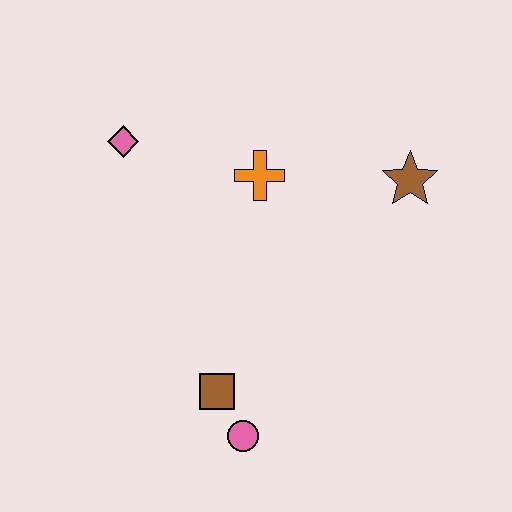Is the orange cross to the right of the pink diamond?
Yes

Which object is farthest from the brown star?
The pink circle is farthest from the brown star.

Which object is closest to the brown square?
The pink circle is closest to the brown square.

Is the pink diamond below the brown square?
No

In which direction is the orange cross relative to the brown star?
The orange cross is to the left of the brown star.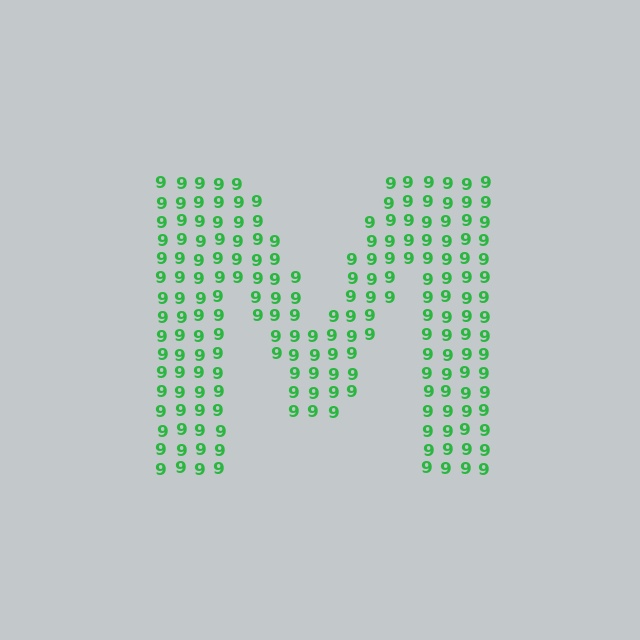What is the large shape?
The large shape is the letter M.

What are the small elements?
The small elements are digit 9's.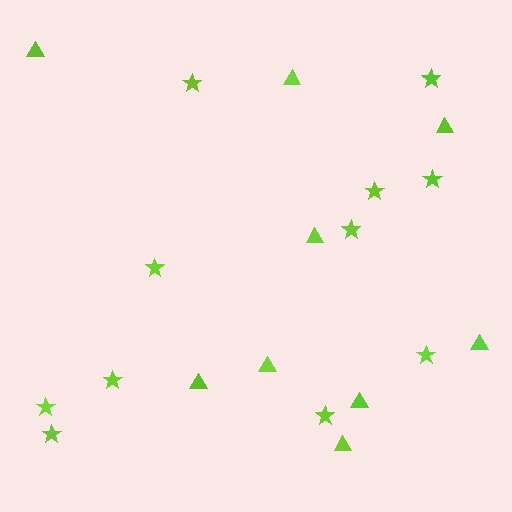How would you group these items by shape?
There are 2 groups: one group of triangles (9) and one group of stars (11).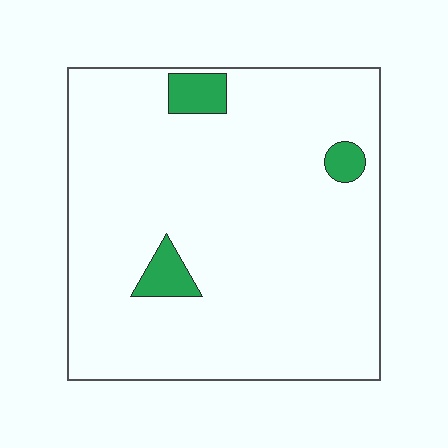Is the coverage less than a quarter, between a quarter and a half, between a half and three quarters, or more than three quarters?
Less than a quarter.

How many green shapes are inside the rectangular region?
3.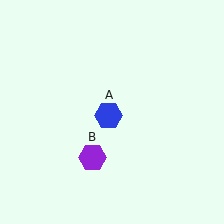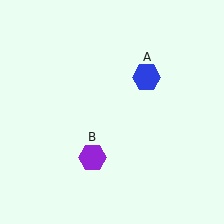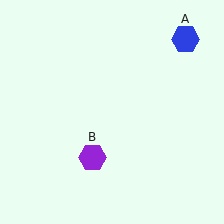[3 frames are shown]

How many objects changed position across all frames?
1 object changed position: blue hexagon (object A).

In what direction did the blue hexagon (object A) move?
The blue hexagon (object A) moved up and to the right.